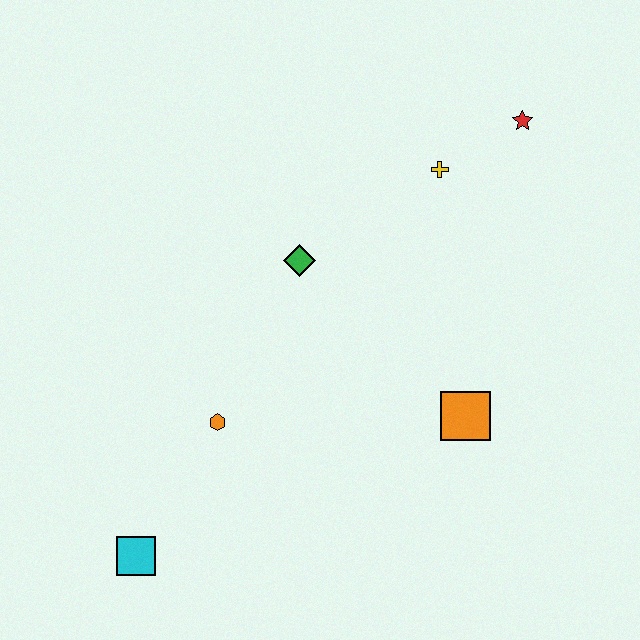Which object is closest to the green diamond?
The yellow cross is closest to the green diamond.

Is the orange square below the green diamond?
Yes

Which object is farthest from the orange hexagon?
The red star is farthest from the orange hexagon.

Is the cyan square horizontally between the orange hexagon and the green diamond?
No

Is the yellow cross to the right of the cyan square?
Yes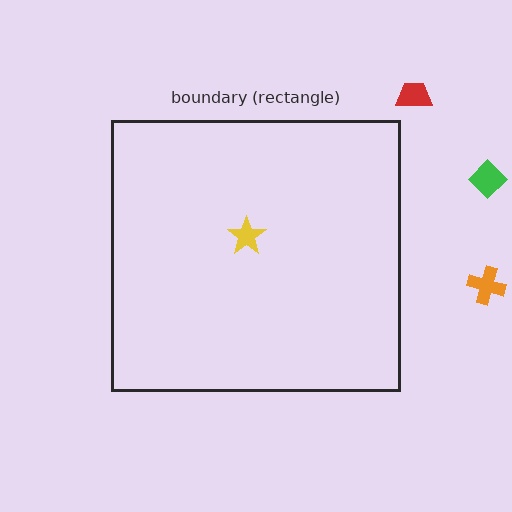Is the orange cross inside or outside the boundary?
Outside.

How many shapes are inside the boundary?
1 inside, 3 outside.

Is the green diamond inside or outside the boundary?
Outside.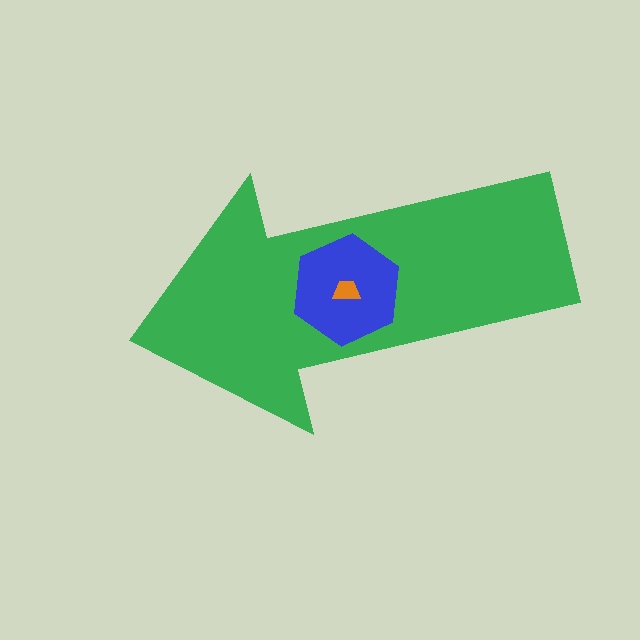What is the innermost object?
The orange trapezoid.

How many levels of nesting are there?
3.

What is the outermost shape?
The green arrow.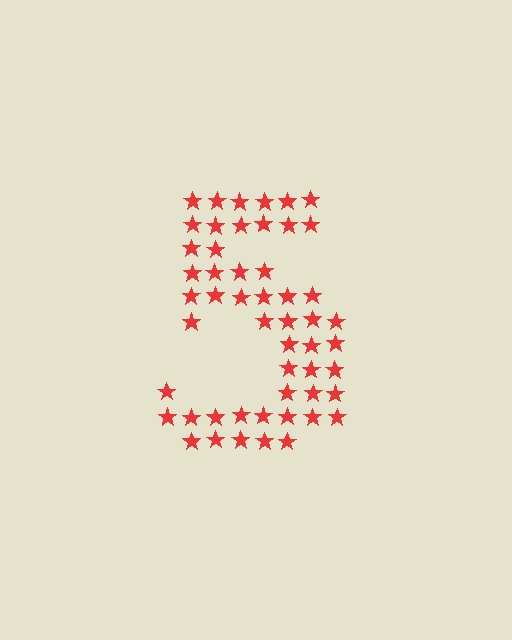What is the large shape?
The large shape is the digit 5.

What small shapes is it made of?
It is made of small stars.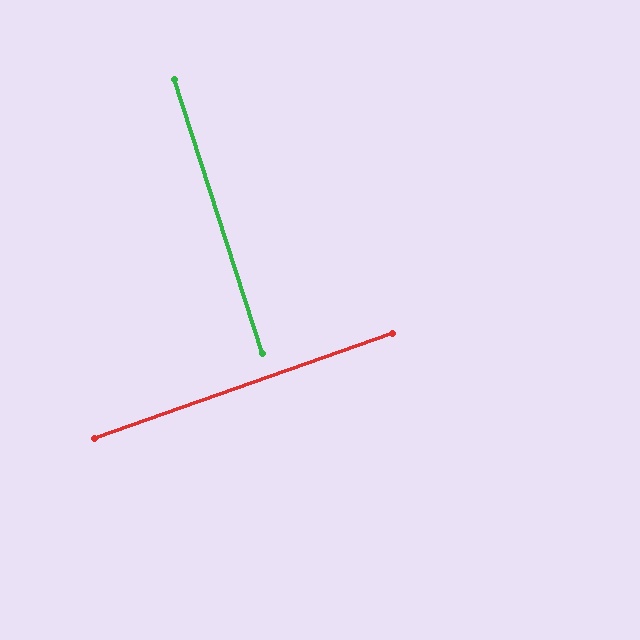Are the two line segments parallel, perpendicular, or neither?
Perpendicular — they meet at approximately 88°.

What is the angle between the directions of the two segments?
Approximately 88 degrees.